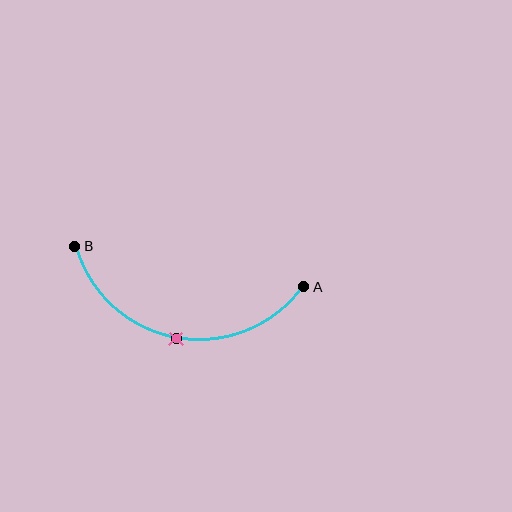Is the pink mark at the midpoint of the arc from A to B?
Yes. The pink mark lies on the arc at equal arc-length from both A and B — it is the arc midpoint.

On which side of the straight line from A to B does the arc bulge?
The arc bulges below the straight line connecting A and B.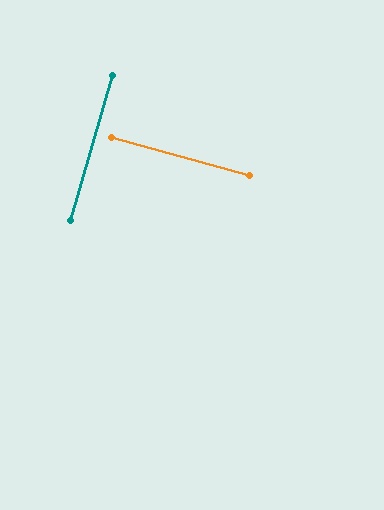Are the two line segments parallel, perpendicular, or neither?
Perpendicular — they meet at approximately 89°.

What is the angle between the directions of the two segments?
Approximately 89 degrees.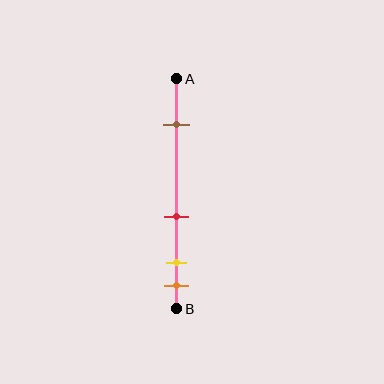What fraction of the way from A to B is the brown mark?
The brown mark is approximately 20% (0.2) of the way from A to B.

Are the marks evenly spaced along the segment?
No, the marks are not evenly spaced.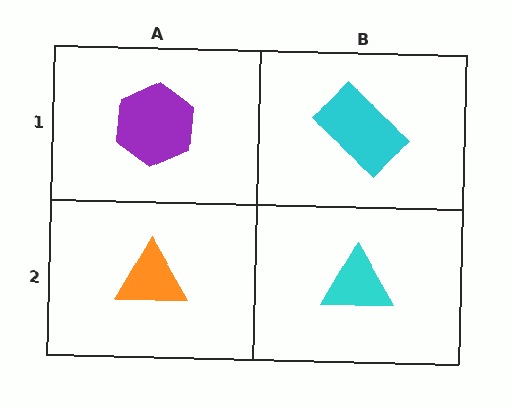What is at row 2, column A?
An orange triangle.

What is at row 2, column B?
A cyan triangle.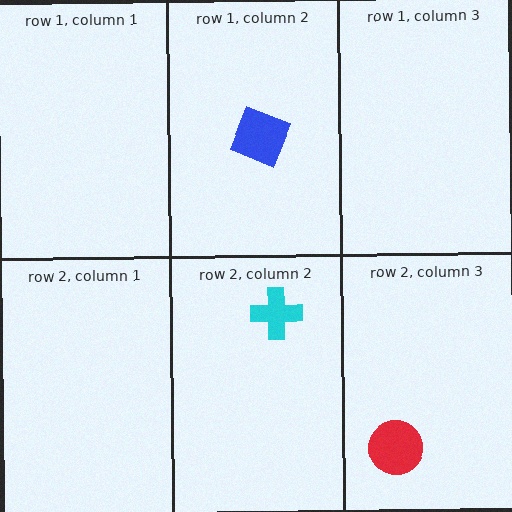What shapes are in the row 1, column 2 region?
The blue square.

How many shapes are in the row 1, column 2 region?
1.